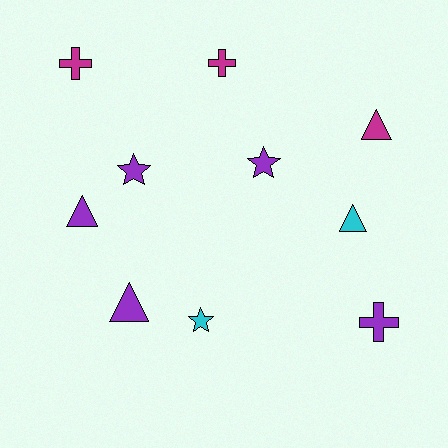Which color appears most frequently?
Purple, with 5 objects.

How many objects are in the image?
There are 10 objects.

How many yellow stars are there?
There are no yellow stars.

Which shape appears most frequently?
Triangle, with 4 objects.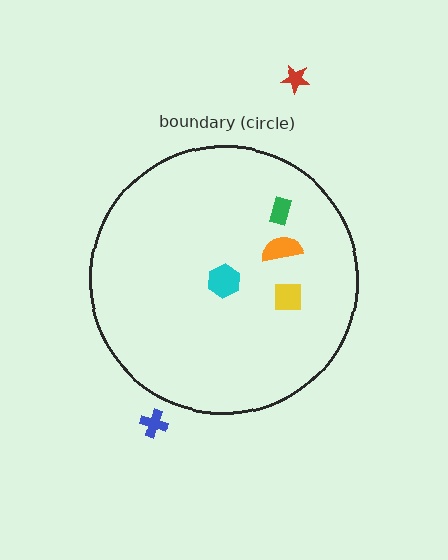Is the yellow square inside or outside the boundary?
Inside.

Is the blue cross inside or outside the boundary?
Outside.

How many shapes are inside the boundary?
4 inside, 2 outside.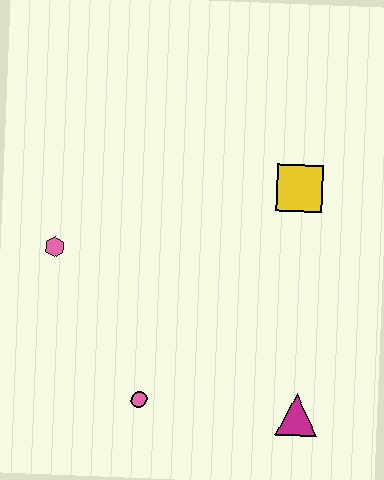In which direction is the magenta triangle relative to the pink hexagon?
The magenta triangle is to the right of the pink hexagon.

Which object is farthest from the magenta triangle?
The pink hexagon is farthest from the magenta triangle.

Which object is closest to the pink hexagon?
The pink circle is closest to the pink hexagon.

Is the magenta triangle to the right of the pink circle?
Yes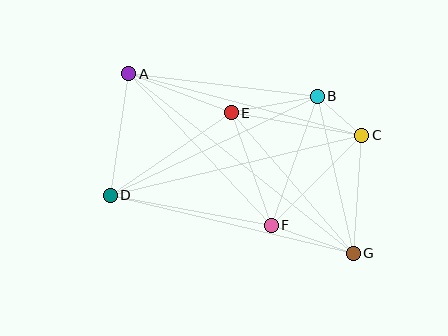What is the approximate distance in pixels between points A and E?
The distance between A and E is approximately 110 pixels.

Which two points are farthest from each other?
Points A and G are farthest from each other.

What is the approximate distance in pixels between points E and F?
The distance between E and F is approximately 119 pixels.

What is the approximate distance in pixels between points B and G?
The distance between B and G is approximately 161 pixels.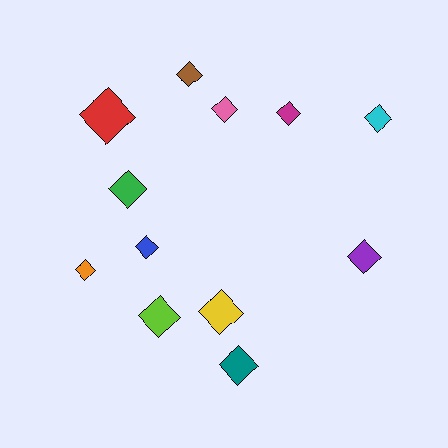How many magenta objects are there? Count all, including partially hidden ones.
There is 1 magenta object.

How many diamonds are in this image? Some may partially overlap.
There are 12 diamonds.